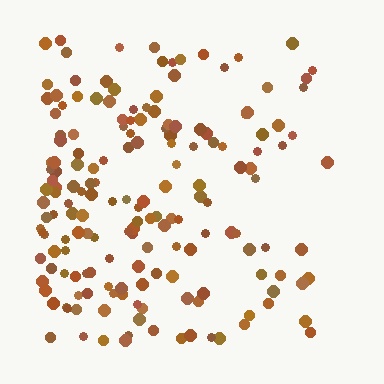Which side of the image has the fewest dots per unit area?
The right.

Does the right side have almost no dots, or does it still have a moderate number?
Still a moderate number, just noticeably fewer than the left.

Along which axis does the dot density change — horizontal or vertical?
Horizontal.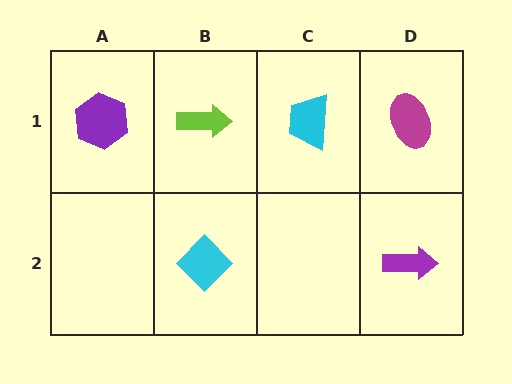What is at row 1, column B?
A lime arrow.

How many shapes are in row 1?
4 shapes.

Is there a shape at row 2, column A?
No, that cell is empty.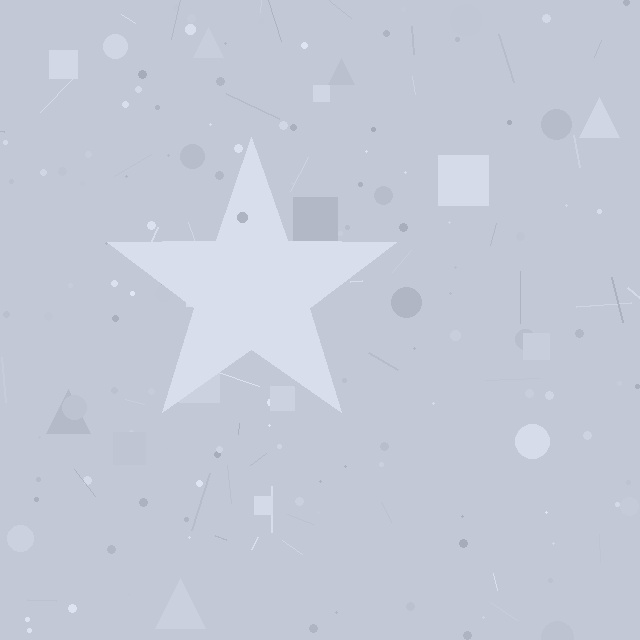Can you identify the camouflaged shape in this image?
The camouflaged shape is a star.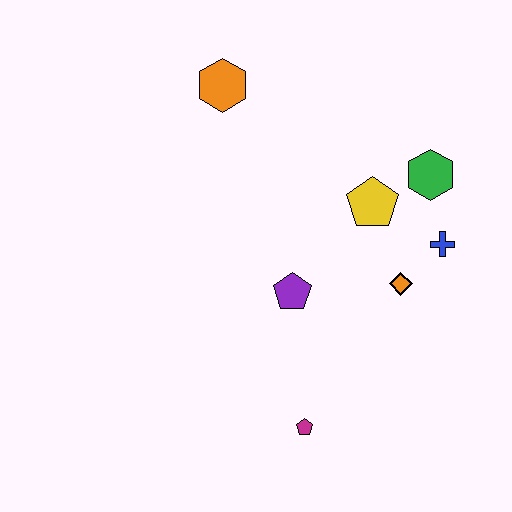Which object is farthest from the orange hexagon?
The magenta pentagon is farthest from the orange hexagon.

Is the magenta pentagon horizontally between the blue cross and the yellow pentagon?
No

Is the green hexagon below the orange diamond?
No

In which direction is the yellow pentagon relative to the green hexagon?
The yellow pentagon is to the left of the green hexagon.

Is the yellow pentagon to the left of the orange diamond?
Yes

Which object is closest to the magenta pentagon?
The purple pentagon is closest to the magenta pentagon.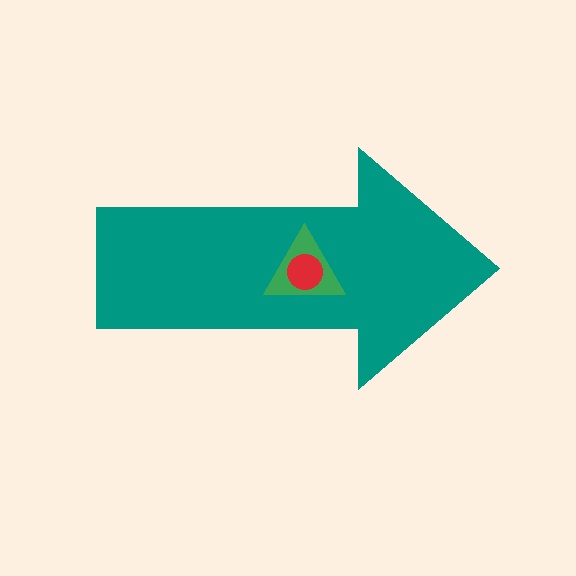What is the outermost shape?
The teal arrow.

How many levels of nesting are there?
3.